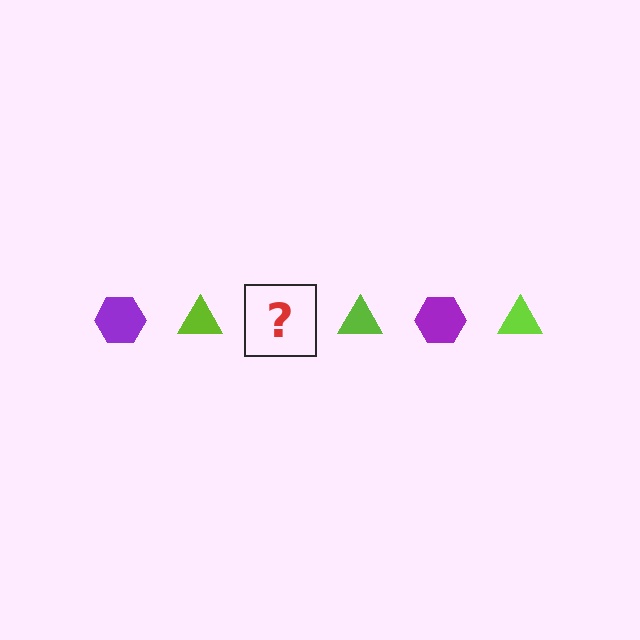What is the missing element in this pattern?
The missing element is a purple hexagon.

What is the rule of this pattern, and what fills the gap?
The rule is that the pattern alternates between purple hexagon and lime triangle. The gap should be filled with a purple hexagon.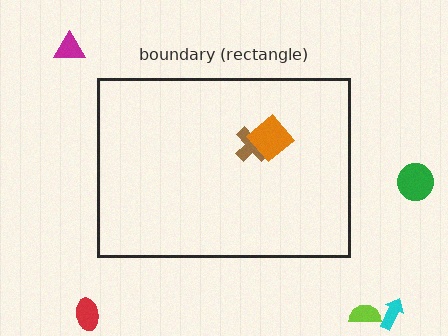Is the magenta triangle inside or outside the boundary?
Outside.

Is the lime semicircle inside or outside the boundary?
Outside.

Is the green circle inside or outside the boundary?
Outside.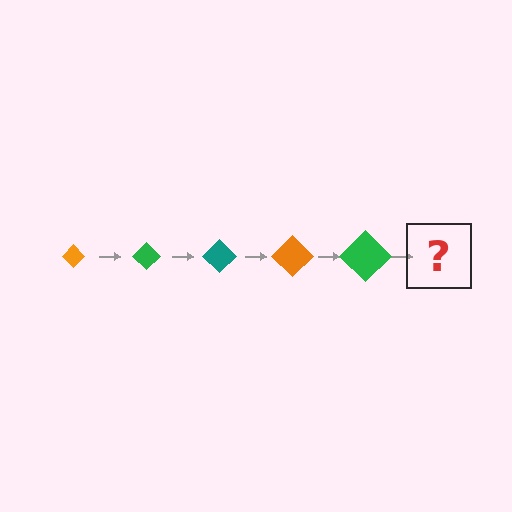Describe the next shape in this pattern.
It should be a teal diamond, larger than the previous one.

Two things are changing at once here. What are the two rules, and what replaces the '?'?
The two rules are that the diamond grows larger each step and the color cycles through orange, green, and teal. The '?' should be a teal diamond, larger than the previous one.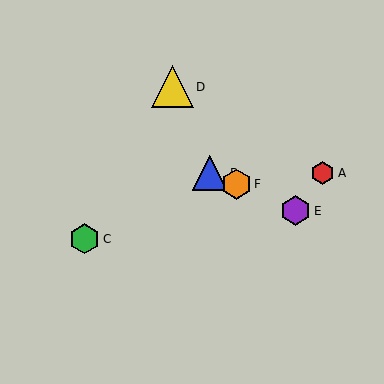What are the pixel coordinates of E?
Object E is at (296, 211).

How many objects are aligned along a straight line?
3 objects (B, E, F) are aligned along a straight line.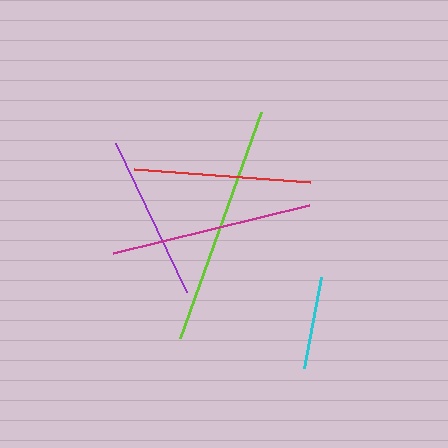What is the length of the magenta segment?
The magenta segment is approximately 202 pixels long.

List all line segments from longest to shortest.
From longest to shortest: lime, magenta, red, purple, cyan.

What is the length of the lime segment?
The lime segment is approximately 240 pixels long.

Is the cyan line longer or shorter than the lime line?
The lime line is longer than the cyan line.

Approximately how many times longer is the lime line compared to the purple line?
The lime line is approximately 1.5 times the length of the purple line.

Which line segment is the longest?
The lime line is the longest at approximately 240 pixels.